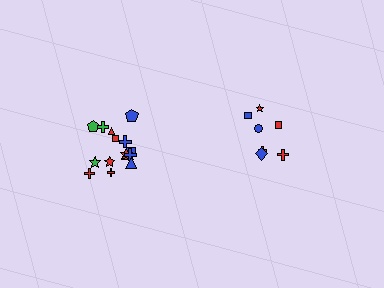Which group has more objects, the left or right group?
The left group.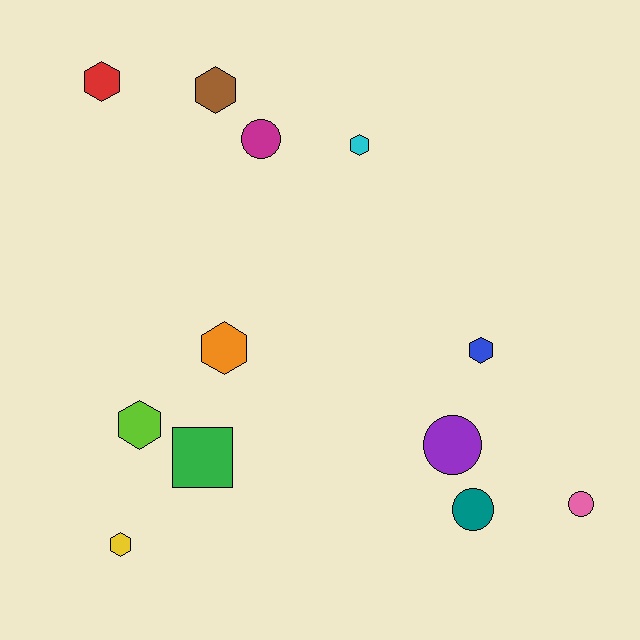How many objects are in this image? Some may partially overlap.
There are 12 objects.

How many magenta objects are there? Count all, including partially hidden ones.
There is 1 magenta object.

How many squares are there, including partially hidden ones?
There is 1 square.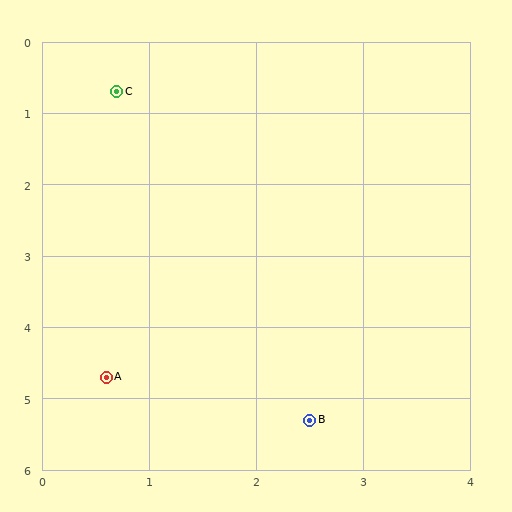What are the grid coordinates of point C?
Point C is at approximately (0.7, 0.7).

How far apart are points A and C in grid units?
Points A and C are about 4.0 grid units apart.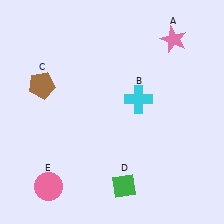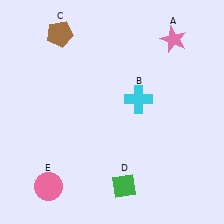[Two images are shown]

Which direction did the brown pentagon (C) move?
The brown pentagon (C) moved up.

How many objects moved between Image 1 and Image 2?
1 object moved between the two images.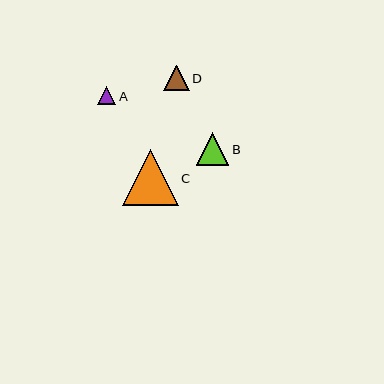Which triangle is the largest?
Triangle C is the largest with a size of approximately 56 pixels.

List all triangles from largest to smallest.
From largest to smallest: C, B, D, A.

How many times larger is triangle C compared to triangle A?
Triangle C is approximately 3.1 times the size of triangle A.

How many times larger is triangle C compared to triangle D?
Triangle C is approximately 2.2 times the size of triangle D.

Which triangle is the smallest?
Triangle A is the smallest with a size of approximately 18 pixels.